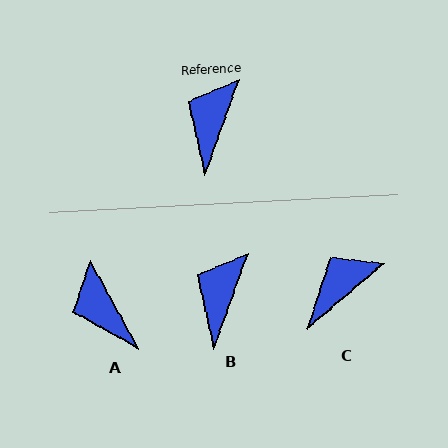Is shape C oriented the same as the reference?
No, it is off by about 30 degrees.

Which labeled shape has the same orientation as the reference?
B.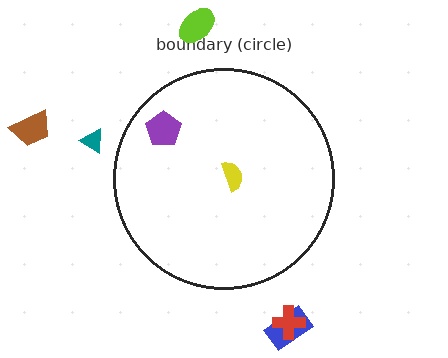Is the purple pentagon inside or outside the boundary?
Inside.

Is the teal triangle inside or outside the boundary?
Outside.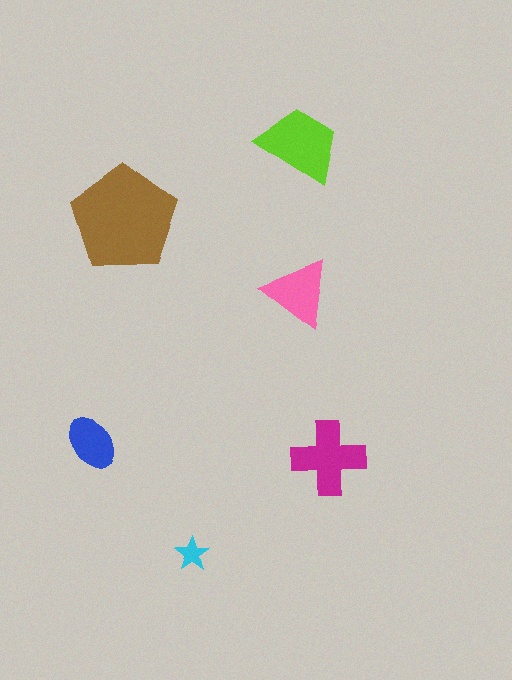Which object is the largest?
The brown pentagon.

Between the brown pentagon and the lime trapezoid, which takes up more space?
The brown pentagon.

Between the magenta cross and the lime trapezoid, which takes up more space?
The lime trapezoid.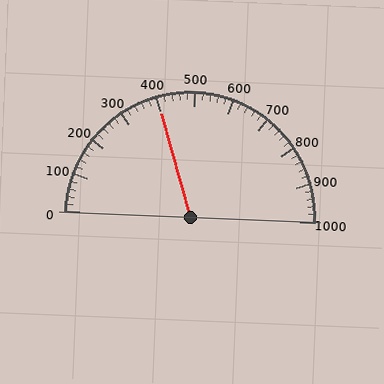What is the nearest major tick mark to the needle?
The nearest major tick mark is 400.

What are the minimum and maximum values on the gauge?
The gauge ranges from 0 to 1000.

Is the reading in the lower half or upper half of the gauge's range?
The reading is in the lower half of the range (0 to 1000).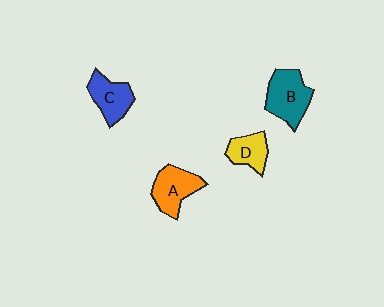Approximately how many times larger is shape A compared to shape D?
Approximately 1.4 times.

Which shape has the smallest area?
Shape D (yellow).